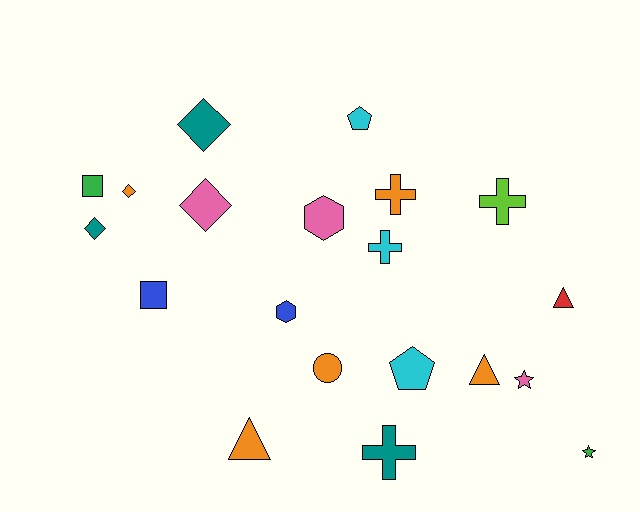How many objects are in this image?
There are 20 objects.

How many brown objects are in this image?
There are no brown objects.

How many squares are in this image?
There are 2 squares.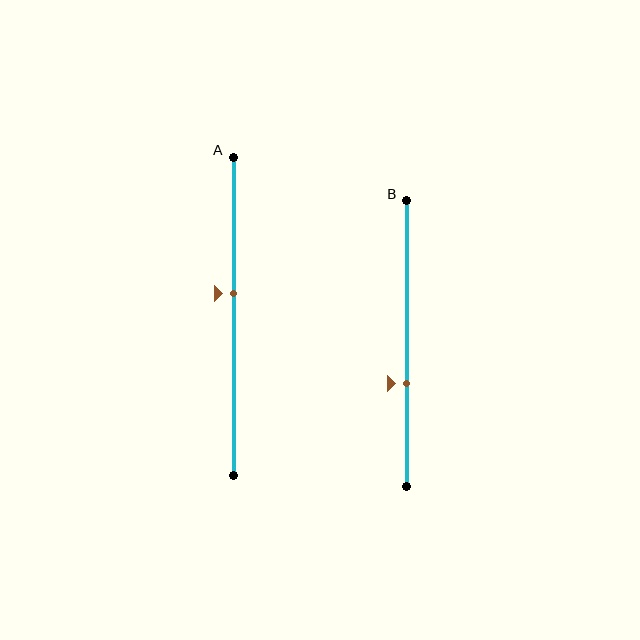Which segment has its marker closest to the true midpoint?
Segment A has its marker closest to the true midpoint.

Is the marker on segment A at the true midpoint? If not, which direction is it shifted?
No, the marker on segment A is shifted upward by about 7% of the segment length.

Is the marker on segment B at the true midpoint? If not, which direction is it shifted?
No, the marker on segment B is shifted downward by about 14% of the segment length.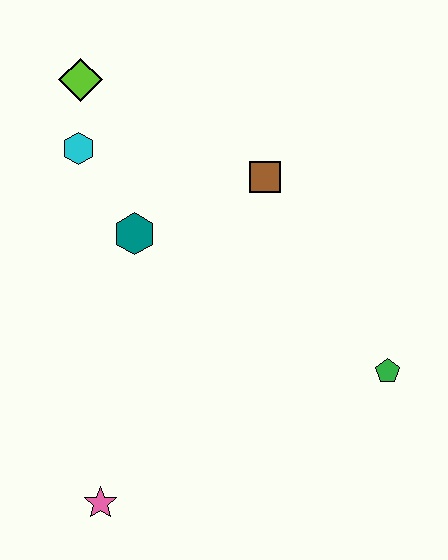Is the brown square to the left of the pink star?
No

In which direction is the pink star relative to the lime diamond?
The pink star is below the lime diamond.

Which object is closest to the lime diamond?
The cyan hexagon is closest to the lime diamond.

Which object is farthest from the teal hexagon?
The green pentagon is farthest from the teal hexagon.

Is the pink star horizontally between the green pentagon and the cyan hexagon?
Yes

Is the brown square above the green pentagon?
Yes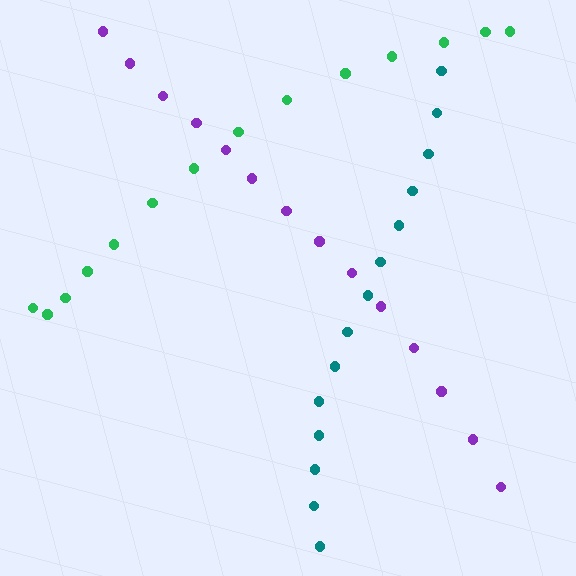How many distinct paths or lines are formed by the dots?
There are 3 distinct paths.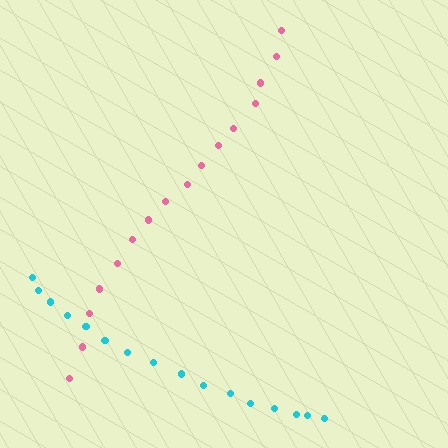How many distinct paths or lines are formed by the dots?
There are 2 distinct paths.